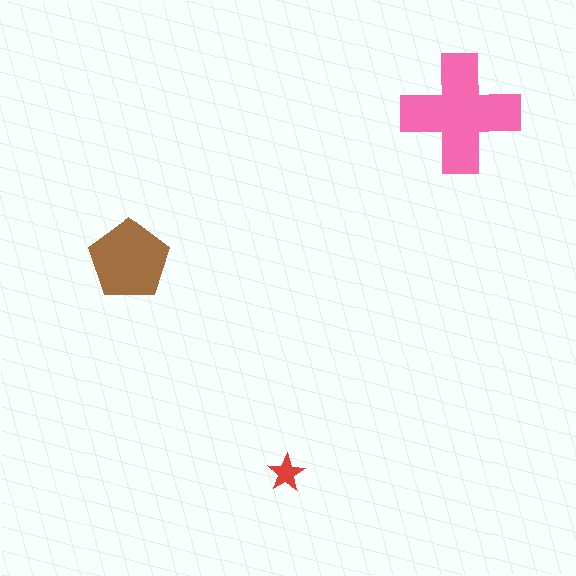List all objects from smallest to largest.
The red star, the brown pentagon, the pink cross.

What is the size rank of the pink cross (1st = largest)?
1st.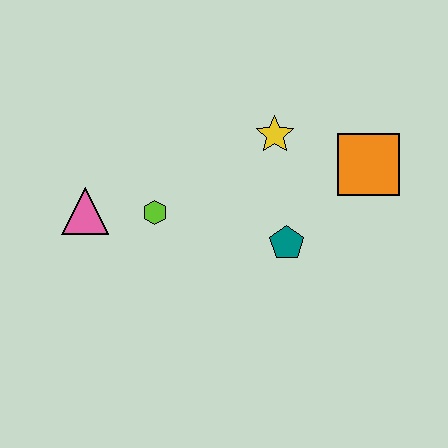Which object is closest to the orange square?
The yellow star is closest to the orange square.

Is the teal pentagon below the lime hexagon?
Yes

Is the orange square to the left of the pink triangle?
No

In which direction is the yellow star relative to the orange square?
The yellow star is to the left of the orange square.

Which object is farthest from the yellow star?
The pink triangle is farthest from the yellow star.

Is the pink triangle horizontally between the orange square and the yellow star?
No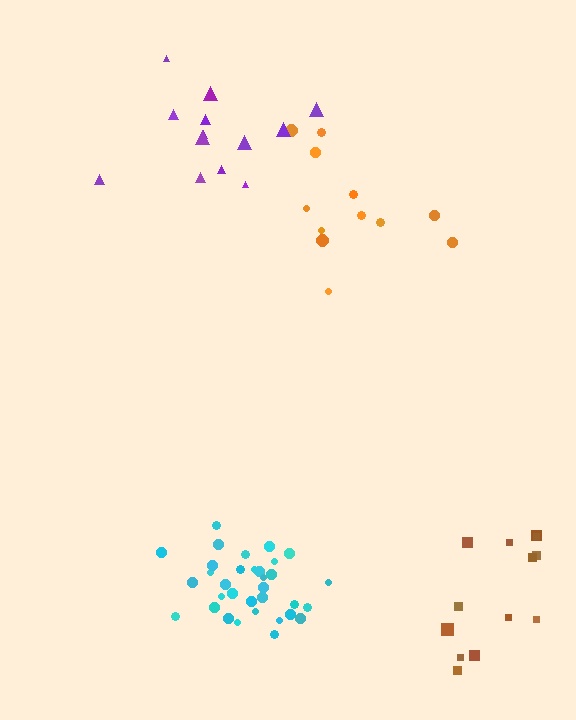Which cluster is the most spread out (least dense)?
Brown.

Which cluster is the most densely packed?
Cyan.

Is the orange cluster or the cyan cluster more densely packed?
Cyan.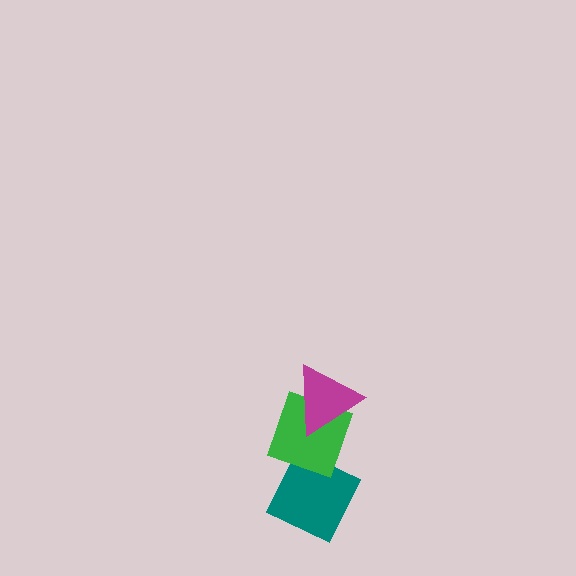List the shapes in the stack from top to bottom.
From top to bottom: the magenta triangle, the green diamond, the teal diamond.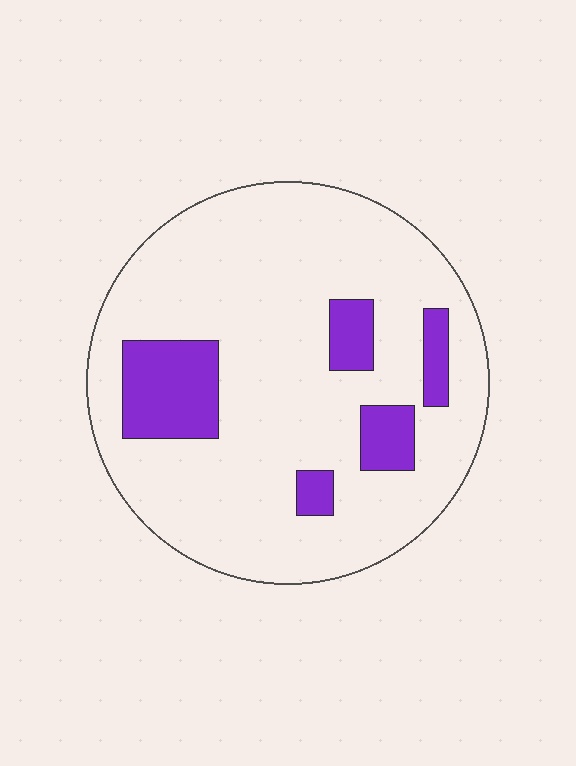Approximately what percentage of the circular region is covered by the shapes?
Approximately 15%.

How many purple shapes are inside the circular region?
5.